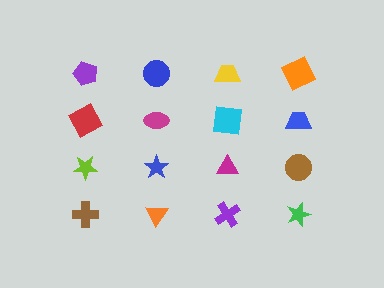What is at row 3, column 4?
A brown circle.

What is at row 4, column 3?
A purple cross.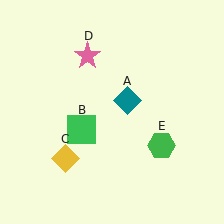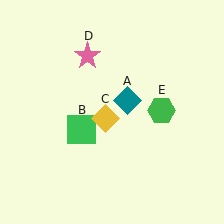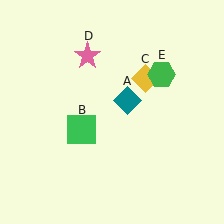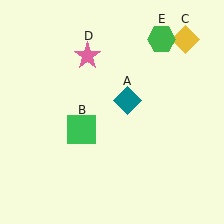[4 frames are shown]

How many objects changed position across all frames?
2 objects changed position: yellow diamond (object C), green hexagon (object E).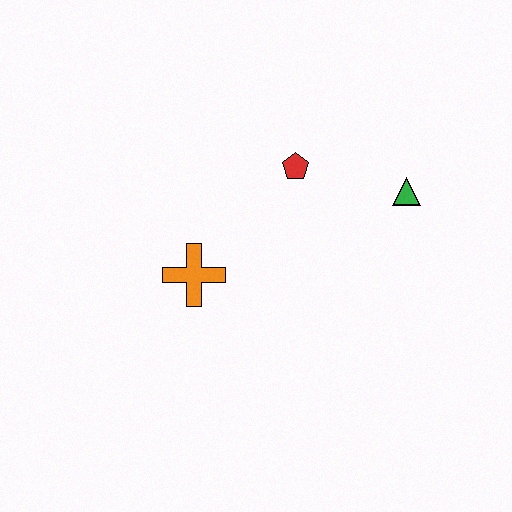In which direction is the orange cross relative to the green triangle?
The orange cross is to the left of the green triangle.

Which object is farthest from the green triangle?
The orange cross is farthest from the green triangle.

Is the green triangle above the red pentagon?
No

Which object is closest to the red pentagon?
The green triangle is closest to the red pentagon.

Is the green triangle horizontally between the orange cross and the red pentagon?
No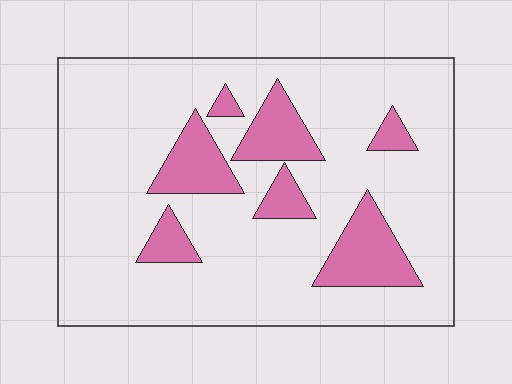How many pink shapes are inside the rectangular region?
7.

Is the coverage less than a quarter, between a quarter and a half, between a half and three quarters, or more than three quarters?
Less than a quarter.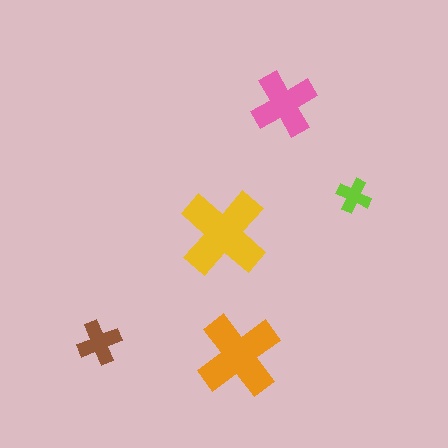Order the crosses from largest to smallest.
the yellow one, the orange one, the pink one, the brown one, the lime one.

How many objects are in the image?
There are 5 objects in the image.